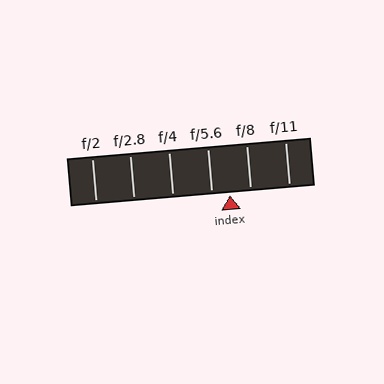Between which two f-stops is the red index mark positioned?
The index mark is between f/5.6 and f/8.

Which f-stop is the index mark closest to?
The index mark is closest to f/5.6.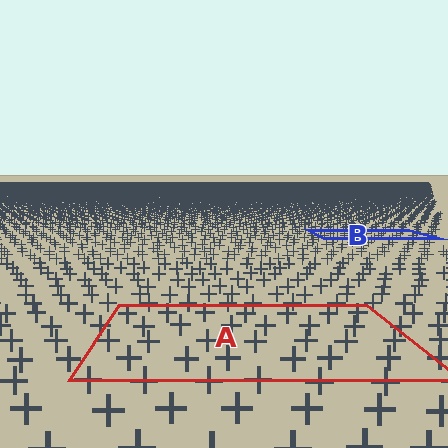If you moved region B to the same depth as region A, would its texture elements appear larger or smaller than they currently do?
They would appear larger. At a closer depth, the same texture elements are projected at a bigger on-screen size.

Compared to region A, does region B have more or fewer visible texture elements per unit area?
Region B has more texture elements per unit area — they are packed more densely because it is farther away.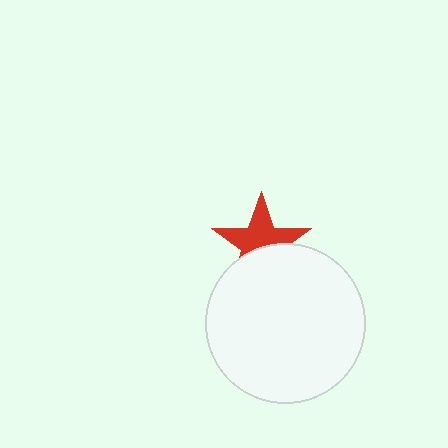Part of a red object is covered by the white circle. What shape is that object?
It is a star.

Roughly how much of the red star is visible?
About half of it is visible (roughly 59%).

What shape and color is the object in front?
The object in front is a white circle.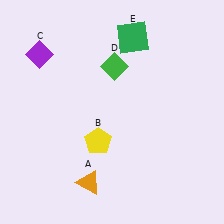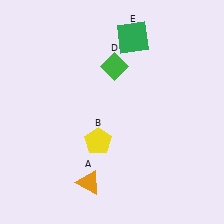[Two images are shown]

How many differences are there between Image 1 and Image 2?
There is 1 difference between the two images.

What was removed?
The purple diamond (C) was removed in Image 2.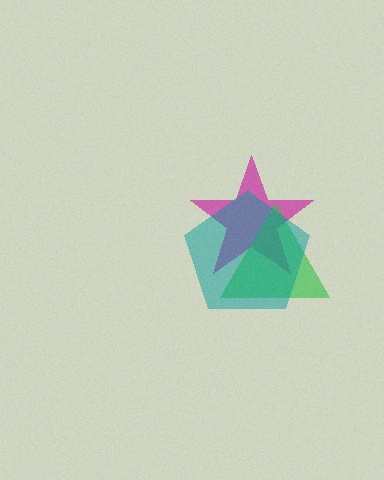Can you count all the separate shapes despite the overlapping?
Yes, there are 3 separate shapes.